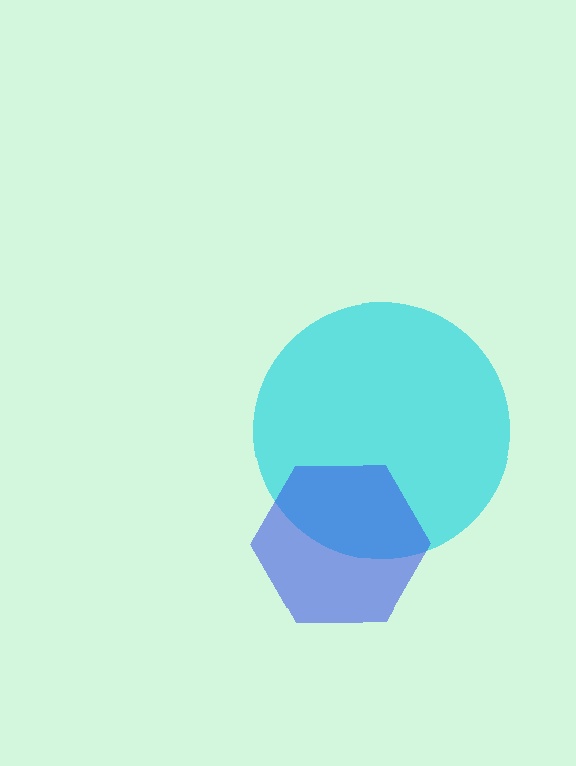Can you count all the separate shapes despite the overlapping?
Yes, there are 2 separate shapes.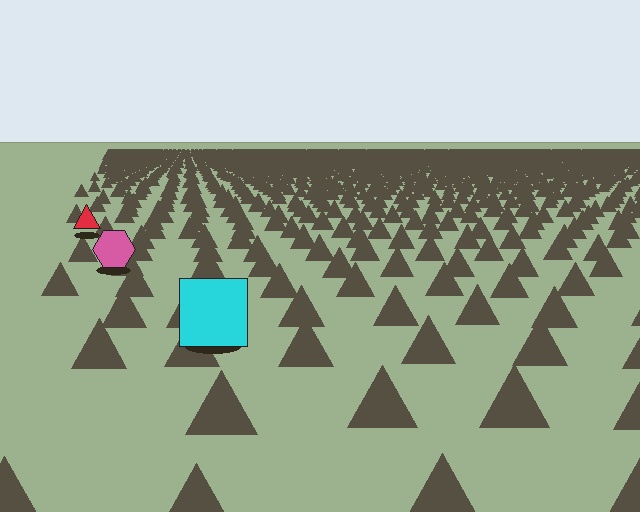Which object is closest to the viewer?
The cyan square is closest. The texture marks near it are larger and more spread out.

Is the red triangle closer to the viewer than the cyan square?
No. The cyan square is closer — you can tell from the texture gradient: the ground texture is coarser near it.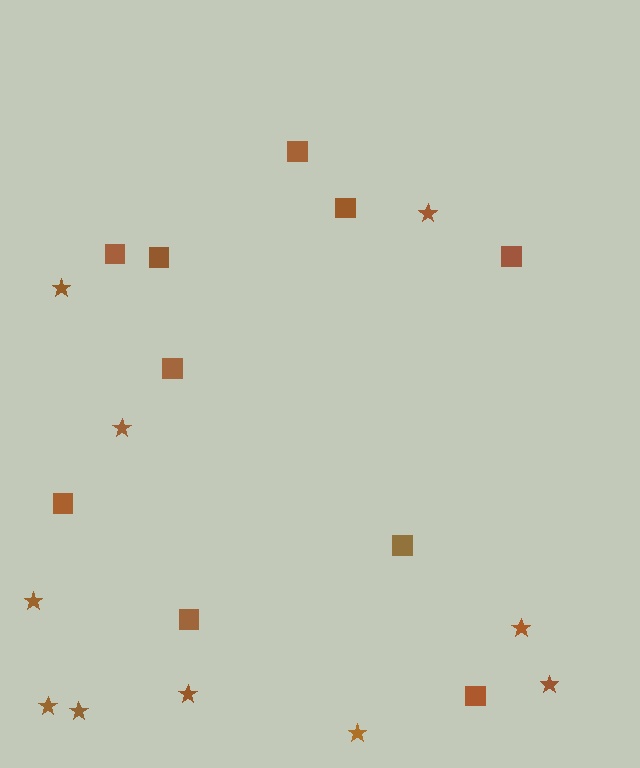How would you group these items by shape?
There are 2 groups: one group of stars (10) and one group of squares (10).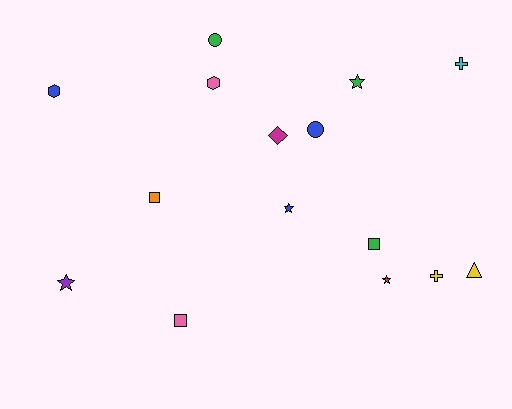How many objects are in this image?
There are 15 objects.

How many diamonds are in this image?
There is 1 diamond.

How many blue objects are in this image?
There are 3 blue objects.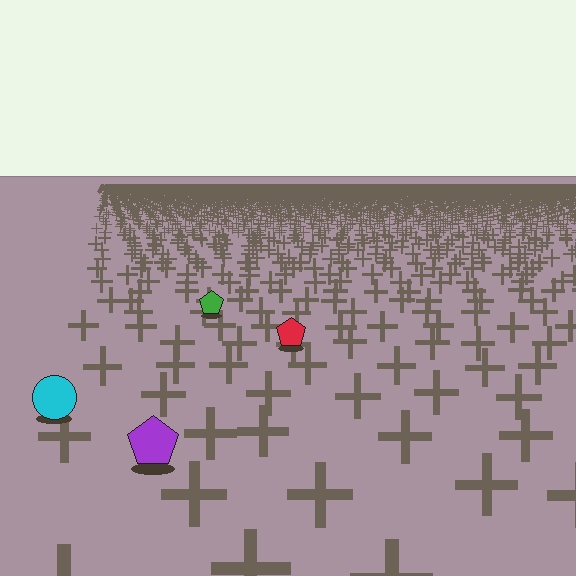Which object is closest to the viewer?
The purple pentagon is closest. The texture marks near it are larger and more spread out.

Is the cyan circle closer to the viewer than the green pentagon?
Yes. The cyan circle is closer — you can tell from the texture gradient: the ground texture is coarser near it.